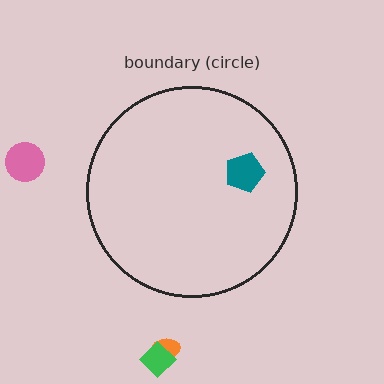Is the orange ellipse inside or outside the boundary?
Outside.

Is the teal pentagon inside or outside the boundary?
Inside.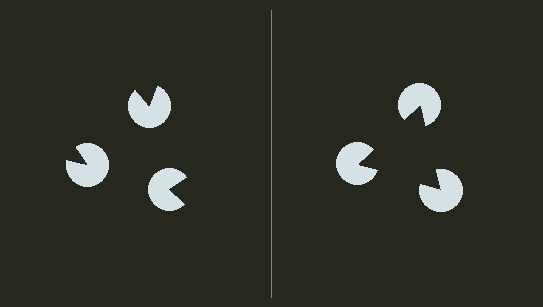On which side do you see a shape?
An illusory triangle appears on the right side. On the left side the wedge cuts are rotated, so no coherent shape forms.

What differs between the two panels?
The pac-man discs are positioned identically on both sides; only the wedge orientations differ. On the right they align to a triangle; on the left they are misaligned.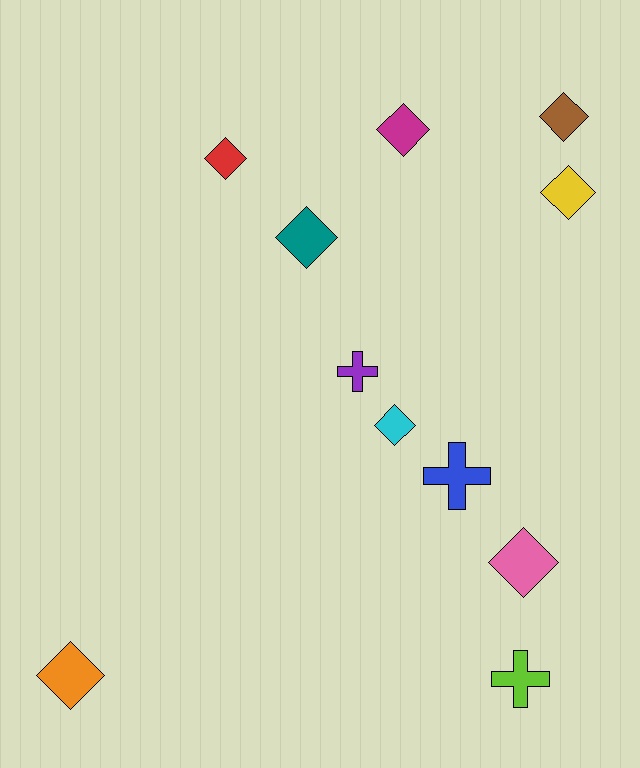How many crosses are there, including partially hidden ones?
There are 3 crosses.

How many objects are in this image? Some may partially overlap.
There are 11 objects.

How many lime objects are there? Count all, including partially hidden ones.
There is 1 lime object.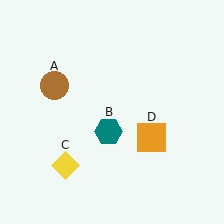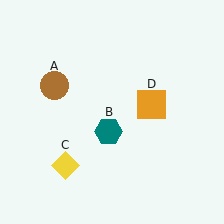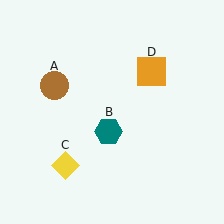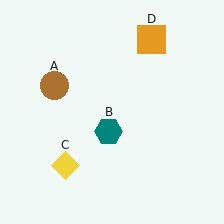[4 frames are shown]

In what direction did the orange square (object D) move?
The orange square (object D) moved up.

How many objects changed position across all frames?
1 object changed position: orange square (object D).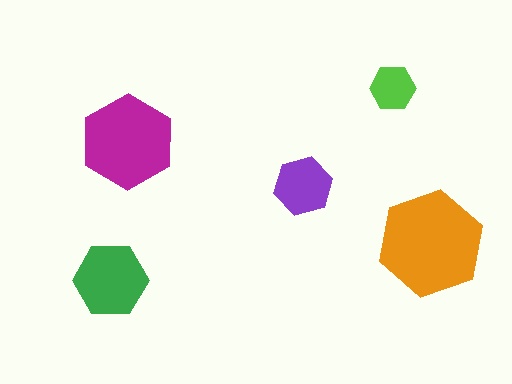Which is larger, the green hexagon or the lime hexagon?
The green one.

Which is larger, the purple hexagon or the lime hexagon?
The purple one.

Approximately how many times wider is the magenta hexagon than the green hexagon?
About 1.5 times wider.